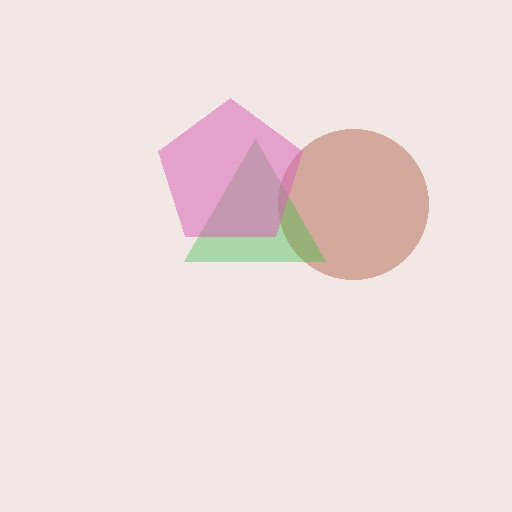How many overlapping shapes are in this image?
There are 3 overlapping shapes in the image.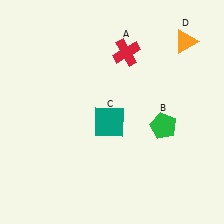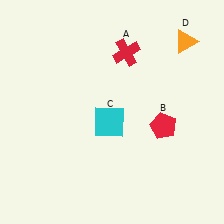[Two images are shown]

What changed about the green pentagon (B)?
In Image 1, B is green. In Image 2, it changed to red.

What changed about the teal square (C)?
In Image 1, C is teal. In Image 2, it changed to cyan.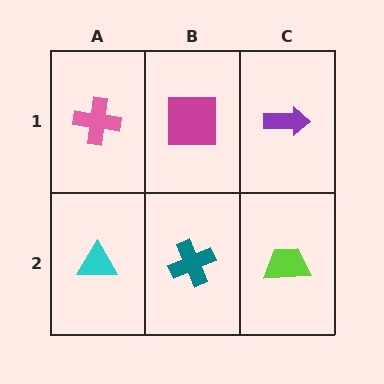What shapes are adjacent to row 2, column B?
A magenta square (row 1, column B), a cyan triangle (row 2, column A), a lime trapezoid (row 2, column C).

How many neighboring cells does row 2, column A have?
2.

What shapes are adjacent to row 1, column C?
A lime trapezoid (row 2, column C), a magenta square (row 1, column B).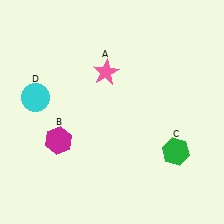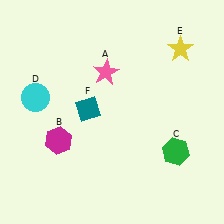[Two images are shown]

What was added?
A yellow star (E), a teal diamond (F) were added in Image 2.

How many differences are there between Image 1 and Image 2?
There are 2 differences between the two images.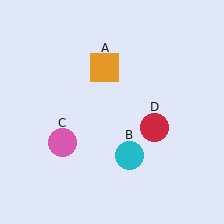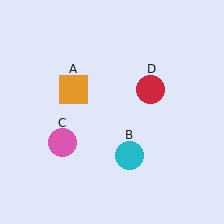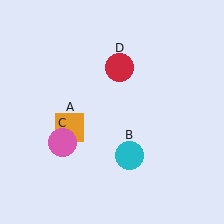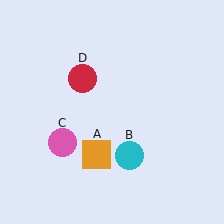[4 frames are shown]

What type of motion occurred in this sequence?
The orange square (object A), red circle (object D) rotated counterclockwise around the center of the scene.